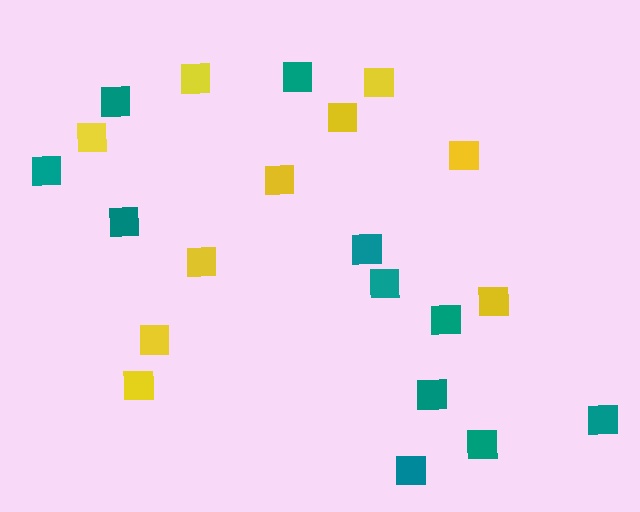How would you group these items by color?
There are 2 groups: one group of teal squares (11) and one group of yellow squares (10).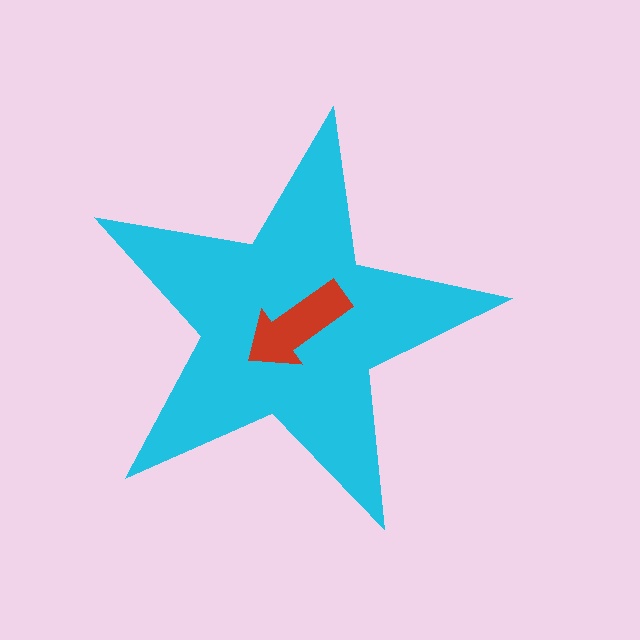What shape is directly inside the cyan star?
The red arrow.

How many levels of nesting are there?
2.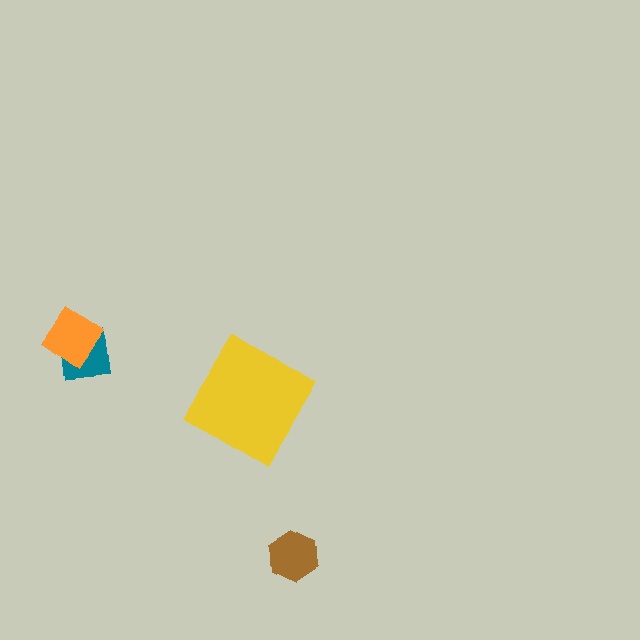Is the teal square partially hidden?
Yes, it is partially covered by another shape.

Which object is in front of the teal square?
The orange diamond is in front of the teal square.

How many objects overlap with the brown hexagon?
0 objects overlap with the brown hexagon.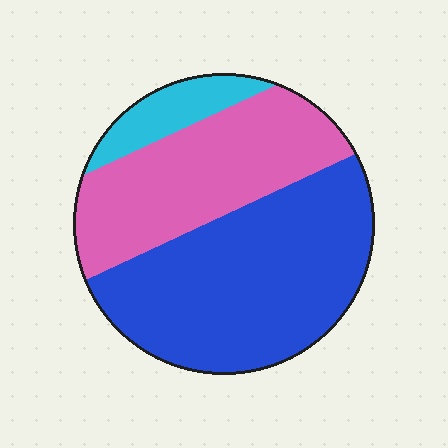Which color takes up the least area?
Cyan, at roughly 10%.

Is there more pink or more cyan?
Pink.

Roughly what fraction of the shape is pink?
Pink covers 37% of the shape.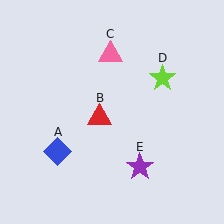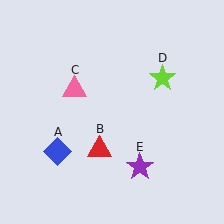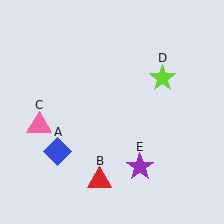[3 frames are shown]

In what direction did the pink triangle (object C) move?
The pink triangle (object C) moved down and to the left.